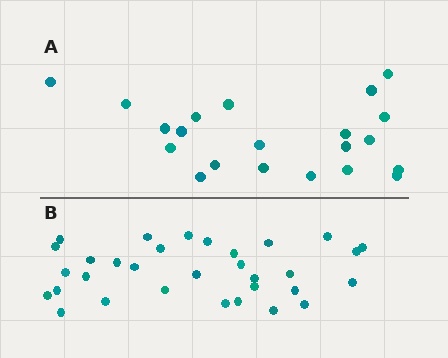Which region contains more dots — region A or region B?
Region B (the bottom region) has more dots.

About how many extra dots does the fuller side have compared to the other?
Region B has roughly 12 or so more dots than region A.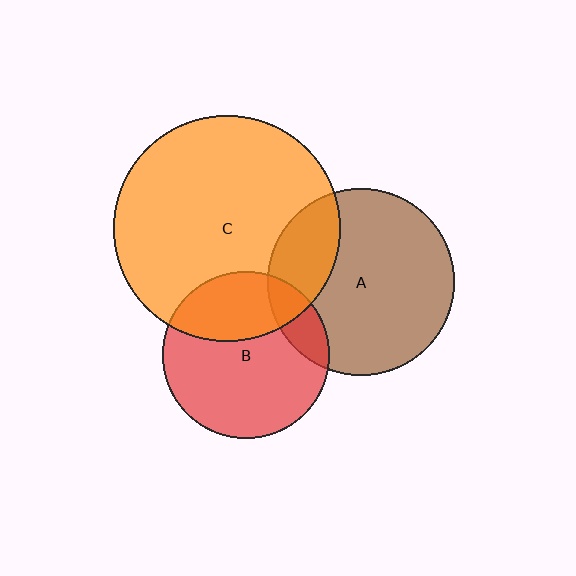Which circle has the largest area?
Circle C (orange).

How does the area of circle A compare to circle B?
Approximately 1.3 times.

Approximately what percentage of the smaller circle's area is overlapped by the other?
Approximately 25%.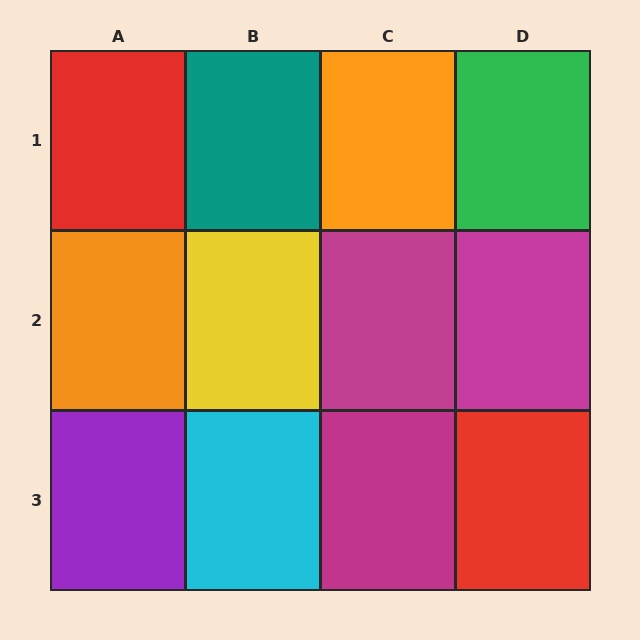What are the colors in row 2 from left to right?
Orange, yellow, magenta, magenta.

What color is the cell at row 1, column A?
Red.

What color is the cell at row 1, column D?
Green.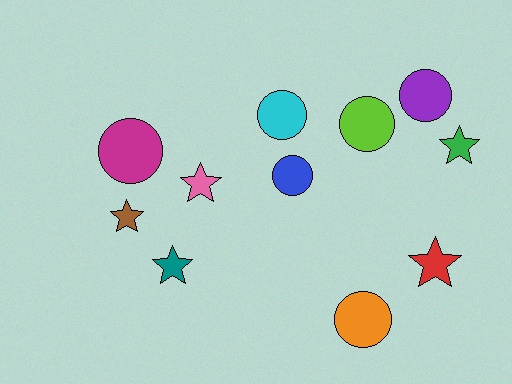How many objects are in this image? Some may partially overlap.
There are 11 objects.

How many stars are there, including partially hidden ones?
There are 5 stars.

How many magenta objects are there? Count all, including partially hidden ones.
There is 1 magenta object.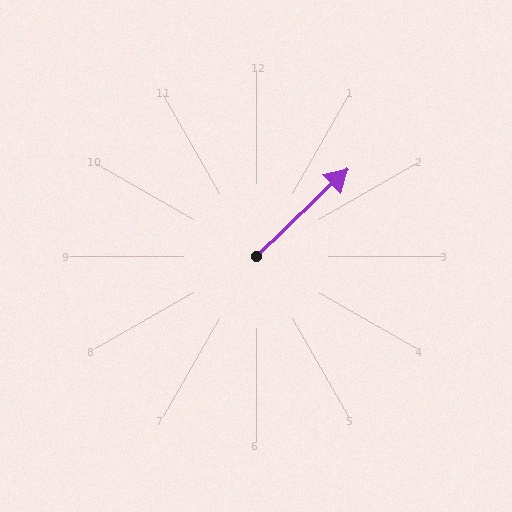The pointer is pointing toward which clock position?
Roughly 2 o'clock.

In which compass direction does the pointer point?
Northeast.